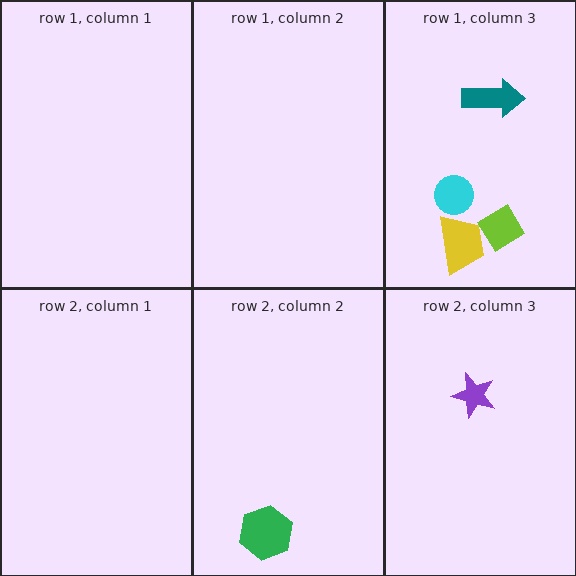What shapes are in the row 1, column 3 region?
The yellow trapezoid, the teal arrow, the cyan circle, the lime diamond.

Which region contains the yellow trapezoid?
The row 1, column 3 region.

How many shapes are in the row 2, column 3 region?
1.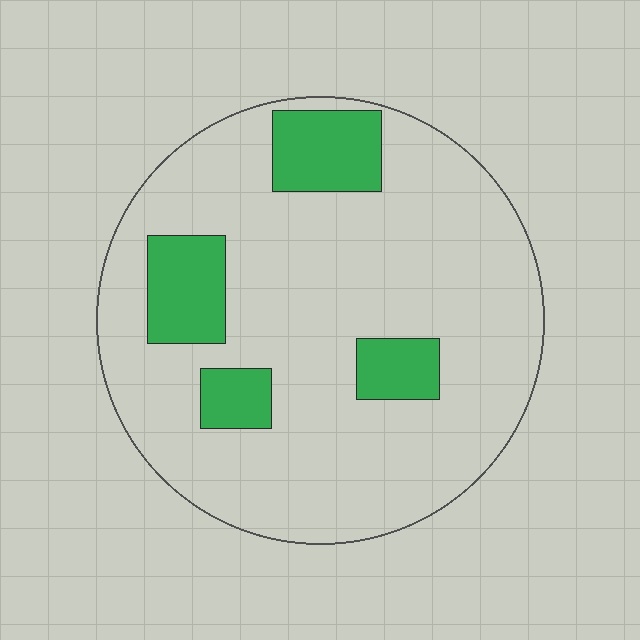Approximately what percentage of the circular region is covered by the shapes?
Approximately 15%.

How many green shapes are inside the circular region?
4.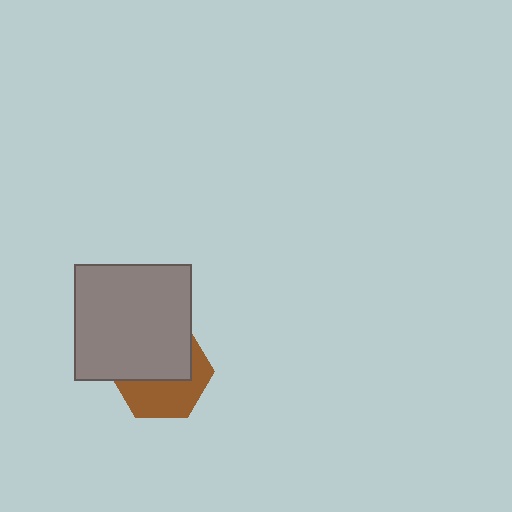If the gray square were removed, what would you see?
You would see the complete brown hexagon.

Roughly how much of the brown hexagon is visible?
About half of it is visible (roughly 46%).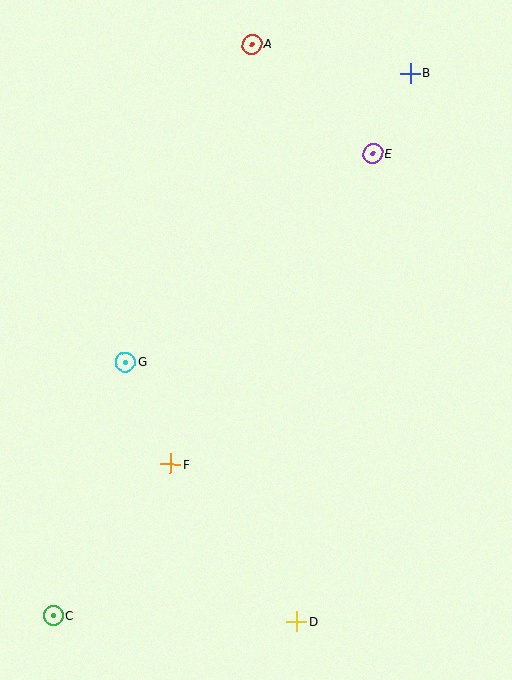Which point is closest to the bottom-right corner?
Point D is closest to the bottom-right corner.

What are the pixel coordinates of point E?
Point E is at (373, 154).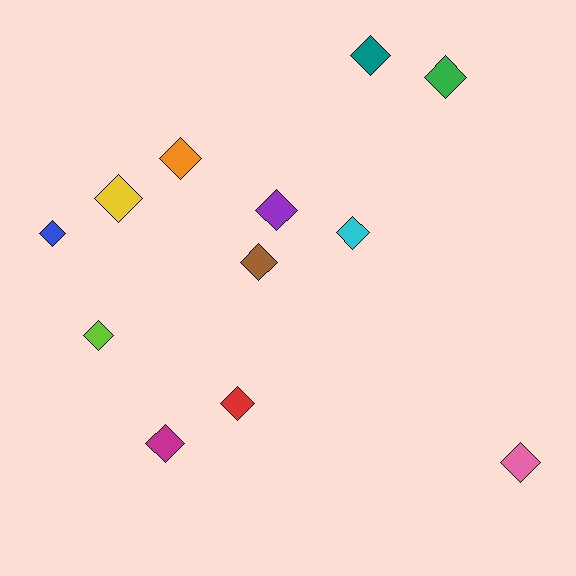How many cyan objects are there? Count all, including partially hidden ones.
There is 1 cyan object.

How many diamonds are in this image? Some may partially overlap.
There are 12 diamonds.